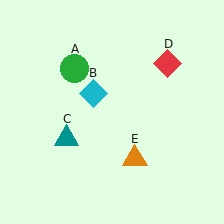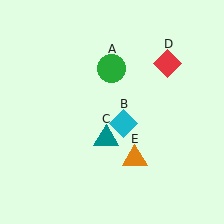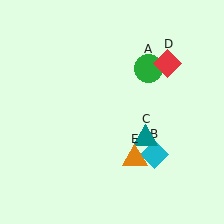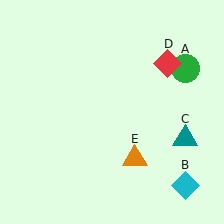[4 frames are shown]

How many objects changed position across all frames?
3 objects changed position: green circle (object A), cyan diamond (object B), teal triangle (object C).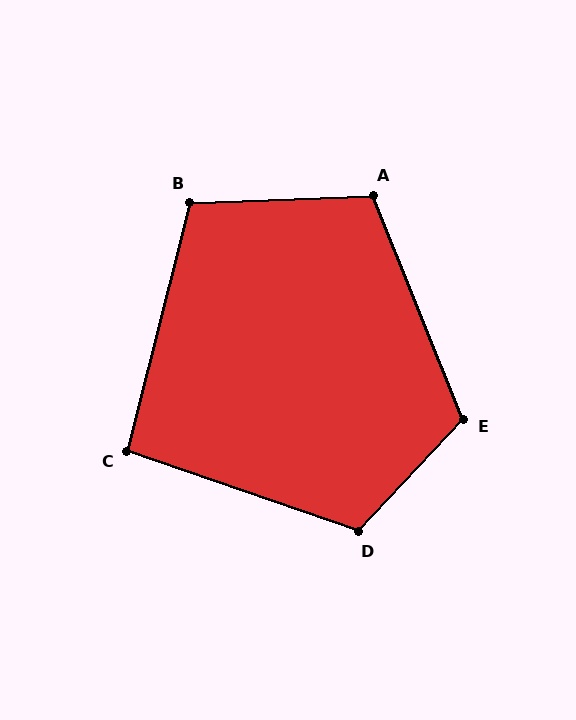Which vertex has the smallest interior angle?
C, at approximately 95 degrees.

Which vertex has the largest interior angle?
E, at approximately 115 degrees.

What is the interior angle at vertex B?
Approximately 107 degrees (obtuse).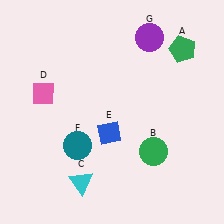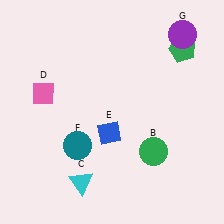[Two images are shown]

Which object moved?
The purple circle (G) moved right.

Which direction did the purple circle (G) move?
The purple circle (G) moved right.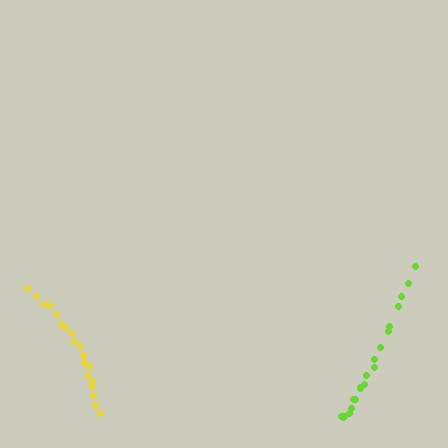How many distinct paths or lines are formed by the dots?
There are 2 distinct paths.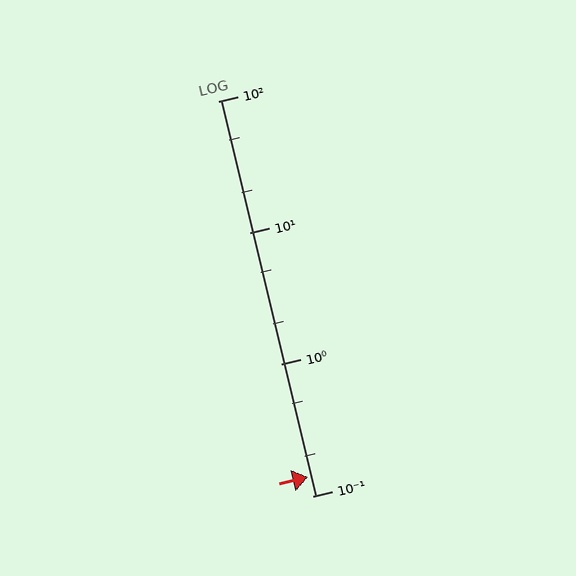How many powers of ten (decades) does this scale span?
The scale spans 3 decades, from 0.1 to 100.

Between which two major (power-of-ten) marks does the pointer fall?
The pointer is between 0.1 and 1.